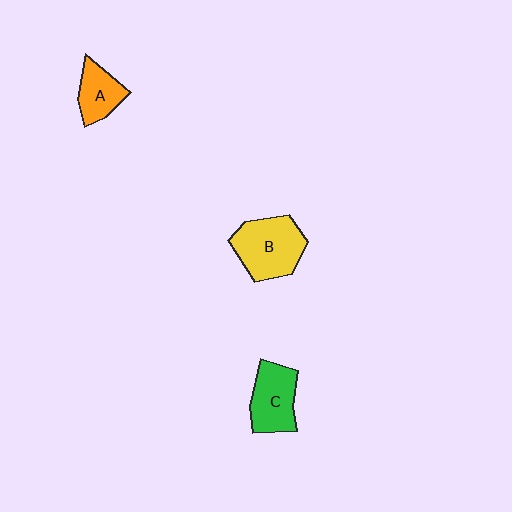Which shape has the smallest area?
Shape A (orange).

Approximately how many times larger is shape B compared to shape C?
Approximately 1.3 times.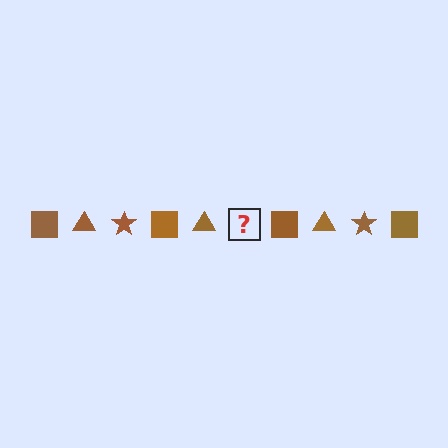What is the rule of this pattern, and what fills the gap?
The rule is that the pattern cycles through square, triangle, star shapes in brown. The gap should be filled with a brown star.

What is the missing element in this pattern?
The missing element is a brown star.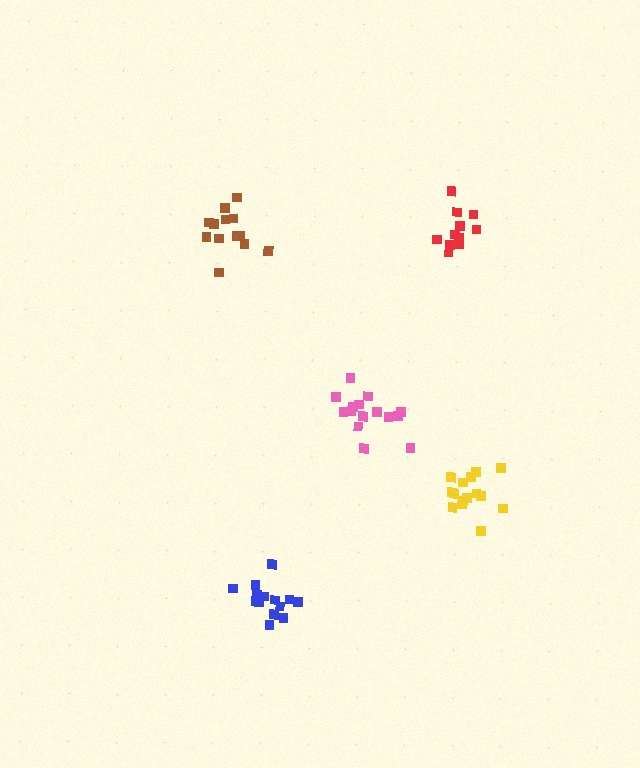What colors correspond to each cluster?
The clusters are colored: pink, yellow, red, brown, blue.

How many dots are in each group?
Group 1: 15 dots, Group 2: 15 dots, Group 3: 11 dots, Group 4: 13 dots, Group 5: 14 dots (68 total).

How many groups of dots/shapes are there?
There are 5 groups.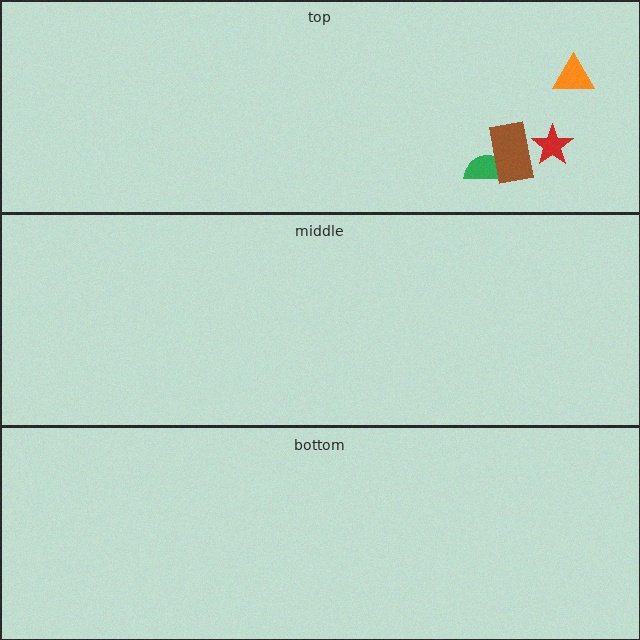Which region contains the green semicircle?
The top region.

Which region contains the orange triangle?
The top region.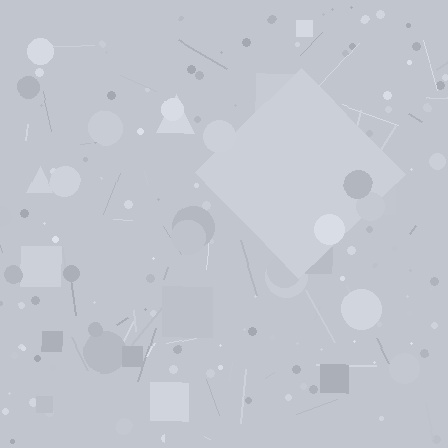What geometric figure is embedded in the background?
A diamond is embedded in the background.